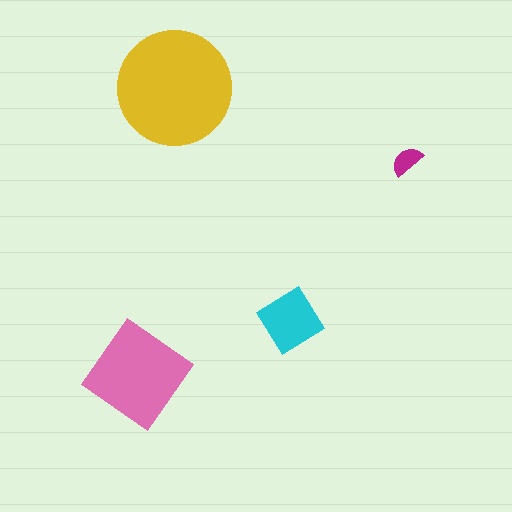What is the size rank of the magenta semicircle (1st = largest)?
4th.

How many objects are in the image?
There are 4 objects in the image.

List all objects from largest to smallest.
The yellow circle, the pink diamond, the cyan diamond, the magenta semicircle.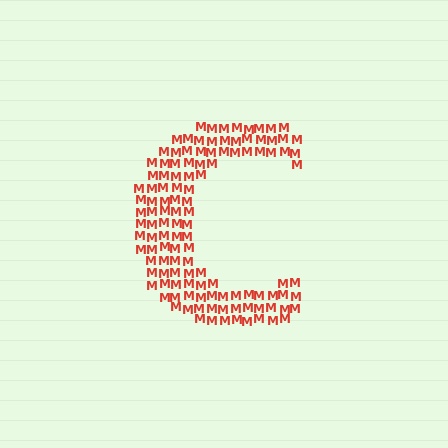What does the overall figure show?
The overall figure shows the letter C.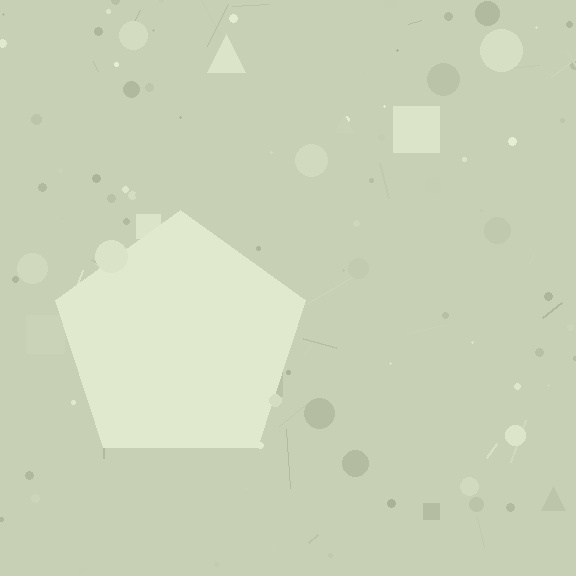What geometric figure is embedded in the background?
A pentagon is embedded in the background.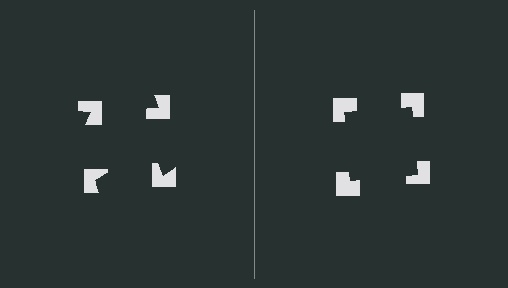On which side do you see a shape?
An illusory square appears on the right side. On the left side the wedge cuts are rotated, so no coherent shape forms.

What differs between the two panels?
The notched squares are positioned identically on both sides; only the wedge orientations differ. On the right they align to a square; on the left they are misaligned.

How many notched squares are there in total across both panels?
8 — 4 on each side.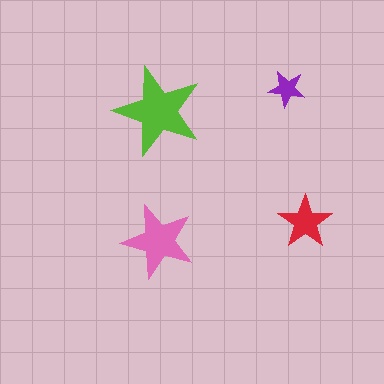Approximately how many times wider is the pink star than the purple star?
About 2 times wider.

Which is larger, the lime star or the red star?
The lime one.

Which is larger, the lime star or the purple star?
The lime one.